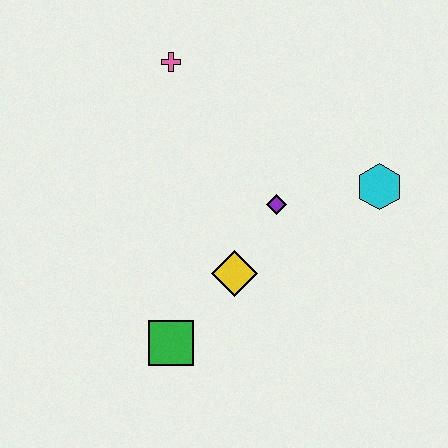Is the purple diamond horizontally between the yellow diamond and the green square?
No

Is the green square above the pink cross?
No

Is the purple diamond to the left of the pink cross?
No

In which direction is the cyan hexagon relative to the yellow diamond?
The cyan hexagon is to the right of the yellow diamond.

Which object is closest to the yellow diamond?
The purple diamond is closest to the yellow diamond.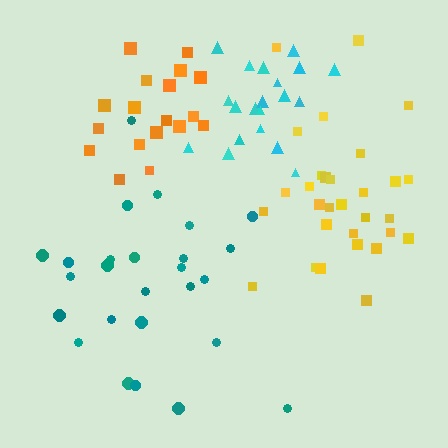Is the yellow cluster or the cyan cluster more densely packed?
Cyan.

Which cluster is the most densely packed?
Orange.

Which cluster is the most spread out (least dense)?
Teal.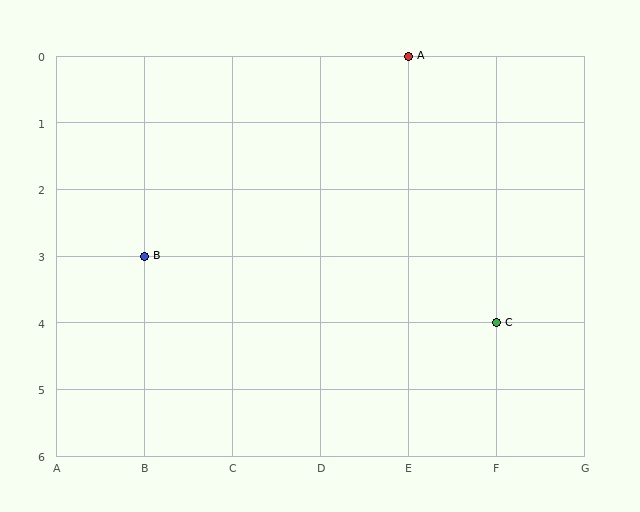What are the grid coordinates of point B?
Point B is at grid coordinates (B, 3).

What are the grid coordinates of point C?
Point C is at grid coordinates (F, 4).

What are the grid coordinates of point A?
Point A is at grid coordinates (E, 0).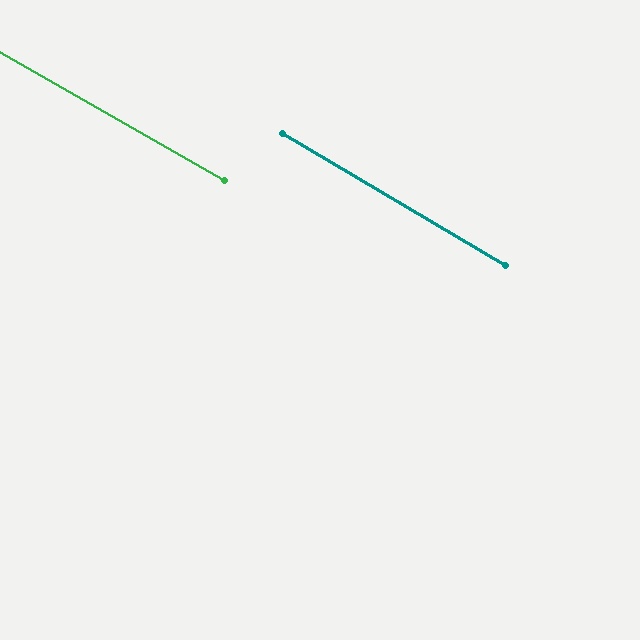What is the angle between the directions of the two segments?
Approximately 1 degree.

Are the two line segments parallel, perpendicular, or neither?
Parallel — their directions differ by only 1.1°.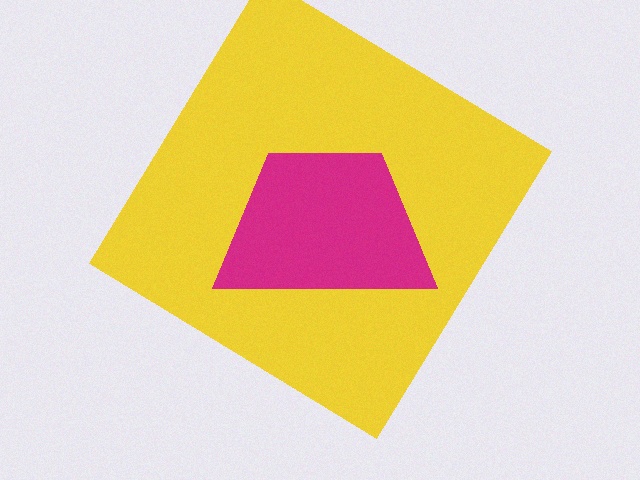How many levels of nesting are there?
2.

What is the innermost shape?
The magenta trapezoid.